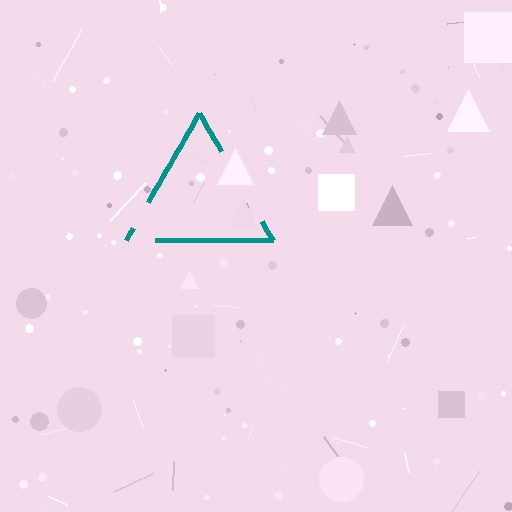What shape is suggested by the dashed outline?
The dashed outline suggests a triangle.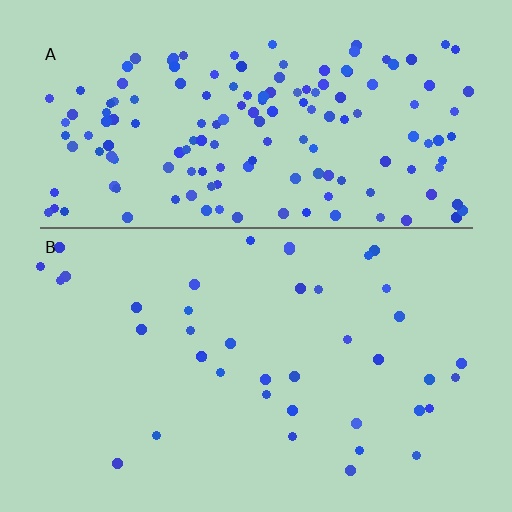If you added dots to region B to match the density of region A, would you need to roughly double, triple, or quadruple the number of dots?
Approximately quadruple.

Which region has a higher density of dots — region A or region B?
A (the top).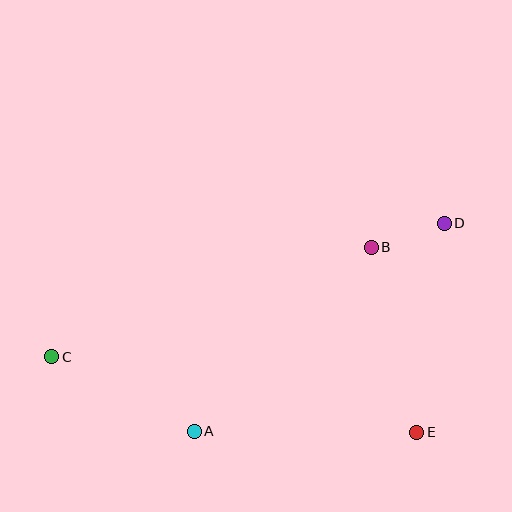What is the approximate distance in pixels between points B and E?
The distance between B and E is approximately 191 pixels.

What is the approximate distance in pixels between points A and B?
The distance between A and B is approximately 255 pixels.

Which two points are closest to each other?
Points B and D are closest to each other.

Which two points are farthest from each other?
Points C and D are farthest from each other.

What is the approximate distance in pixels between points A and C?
The distance between A and C is approximately 161 pixels.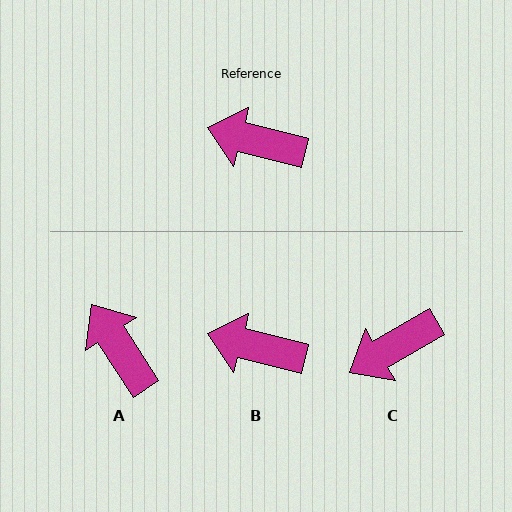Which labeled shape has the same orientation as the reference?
B.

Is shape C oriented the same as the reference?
No, it is off by about 45 degrees.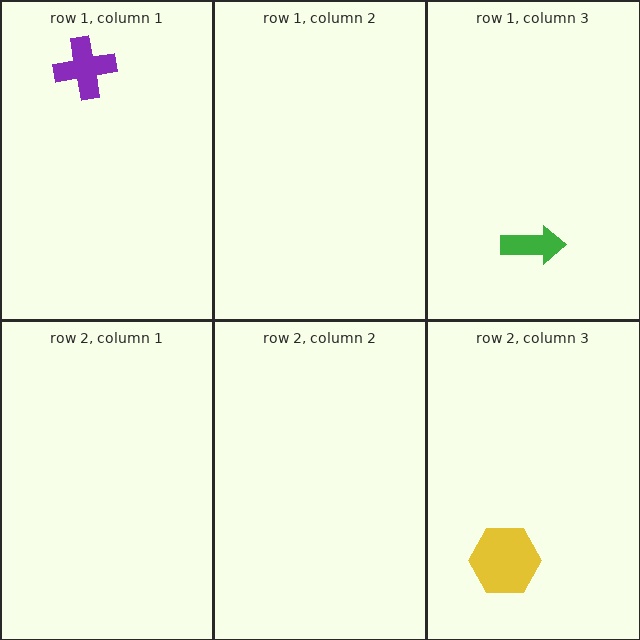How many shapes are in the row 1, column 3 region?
1.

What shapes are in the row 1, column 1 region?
The purple cross.